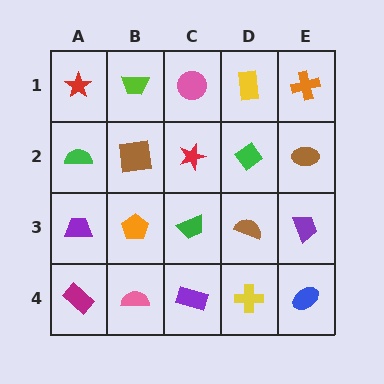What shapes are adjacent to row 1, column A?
A green semicircle (row 2, column A), a lime trapezoid (row 1, column B).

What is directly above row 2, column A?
A red star.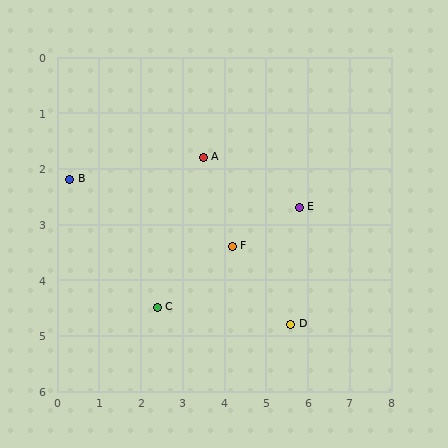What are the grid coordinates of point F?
Point F is at approximately (4.2, 3.4).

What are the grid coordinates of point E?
Point E is at approximately (5.8, 2.7).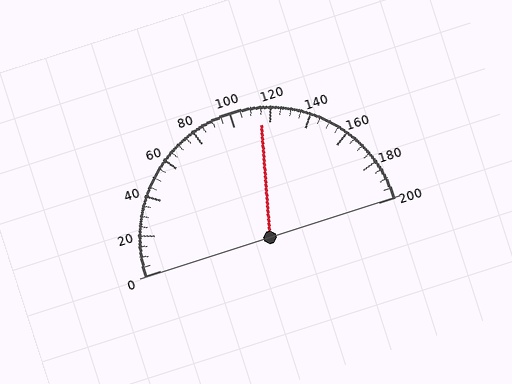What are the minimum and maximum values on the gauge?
The gauge ranges from 0 to 200.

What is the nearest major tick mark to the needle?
The nearest major tick mark is 120.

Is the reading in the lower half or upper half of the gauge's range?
The reading is in the upper half of the range (0 to 200).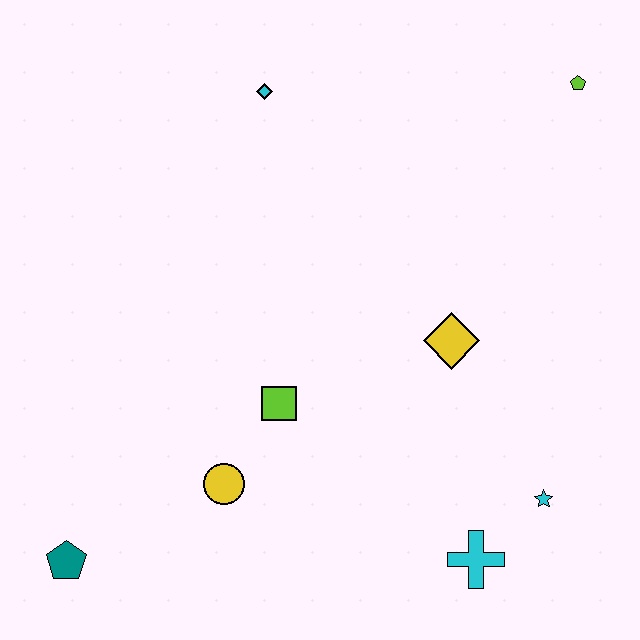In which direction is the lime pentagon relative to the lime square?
The lime pentagon is above the lime square.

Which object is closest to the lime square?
The yellow circle is closest to the lime square.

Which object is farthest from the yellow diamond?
The teal pentagon is farthest from the yellow diamond.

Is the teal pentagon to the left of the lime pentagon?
Yes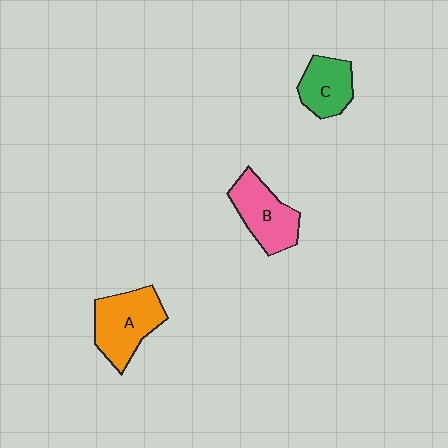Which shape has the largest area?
Shape A (orange).